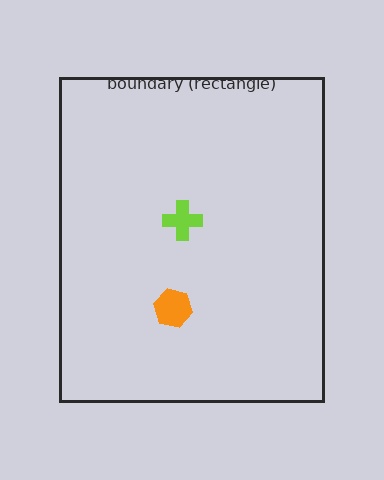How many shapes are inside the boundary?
2 inside, 0 outside.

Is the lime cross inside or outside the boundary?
Inside.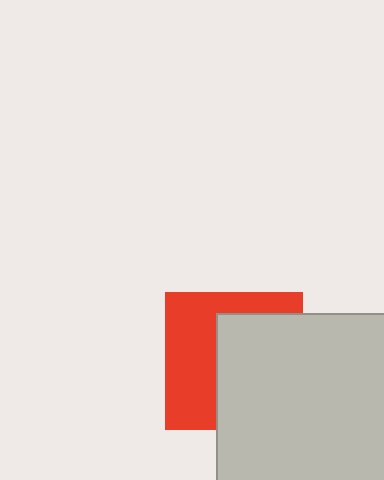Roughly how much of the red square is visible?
About half of it is visible (roughly 46%).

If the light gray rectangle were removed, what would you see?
You would see the complete red square.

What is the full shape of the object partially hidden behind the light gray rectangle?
The partially hidden object is a red square.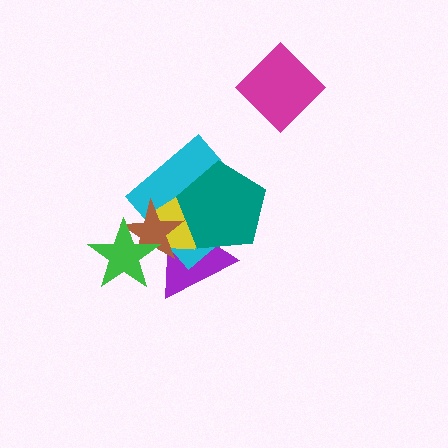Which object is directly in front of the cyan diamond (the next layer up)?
The yellow pentagon is directly in front of the cyan diamond.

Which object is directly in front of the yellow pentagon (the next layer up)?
The teal pentagon is directly in front of the yellow pentagon.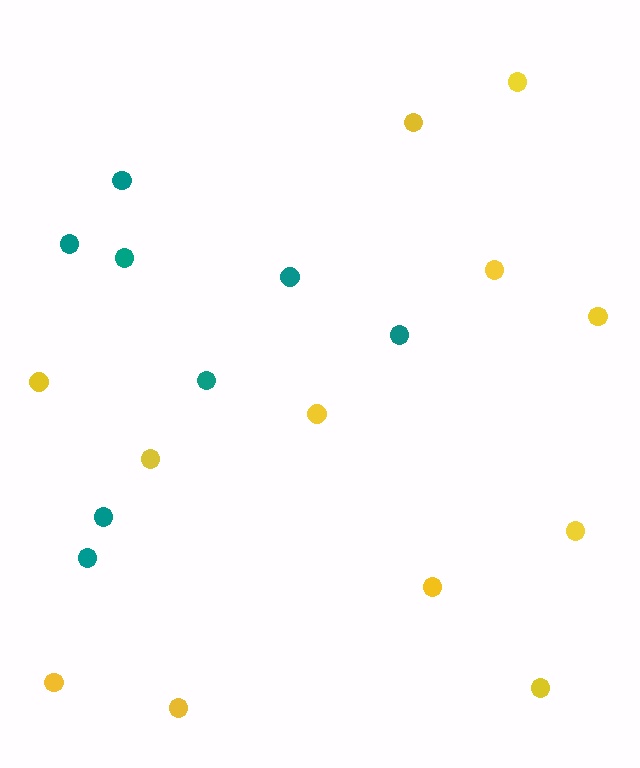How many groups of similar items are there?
There are 2 groups: one group of yellow circles (12) and one group of teal circles (8).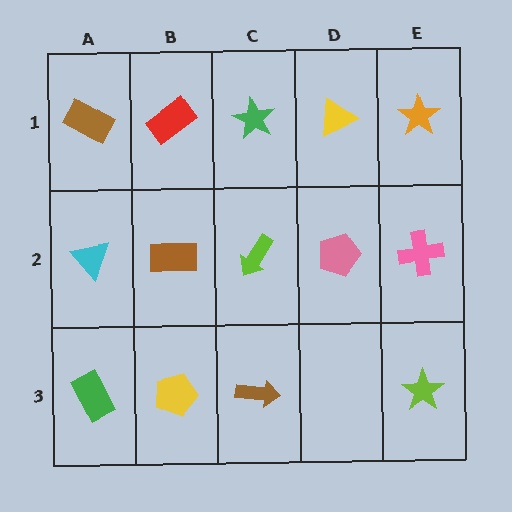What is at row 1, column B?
A red rectangle.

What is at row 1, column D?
A yellow triangle.